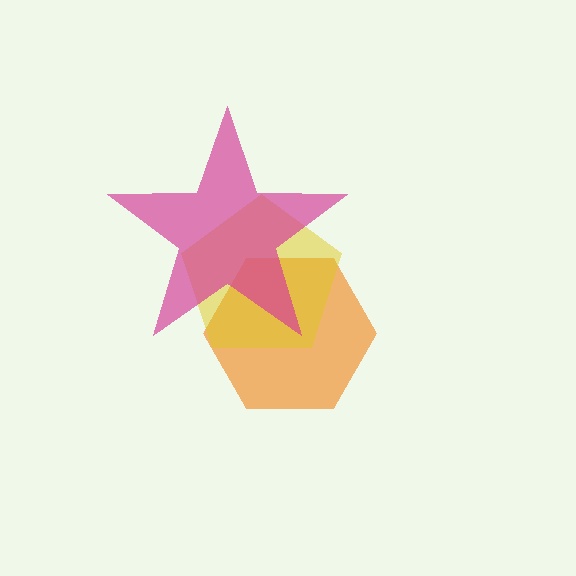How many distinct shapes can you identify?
There are 3 distinct shapes: an orange hexagon, a yellow pentagon, a magenta star.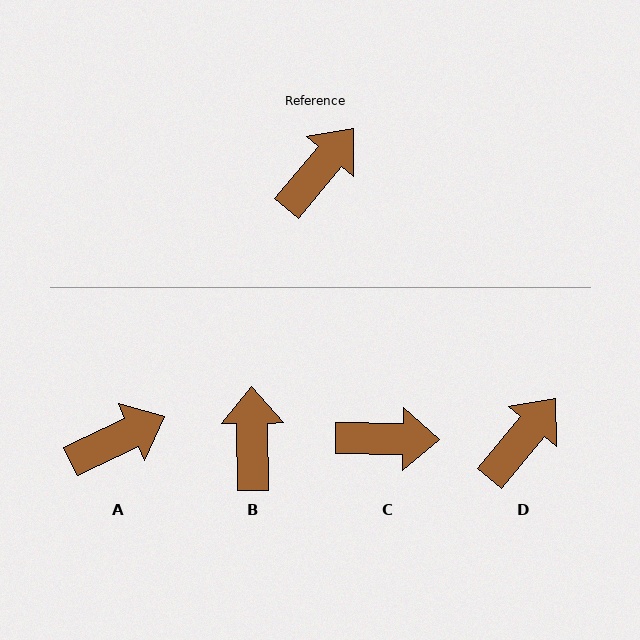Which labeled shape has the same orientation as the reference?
D.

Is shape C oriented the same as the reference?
No, it is off by about 51 degrees.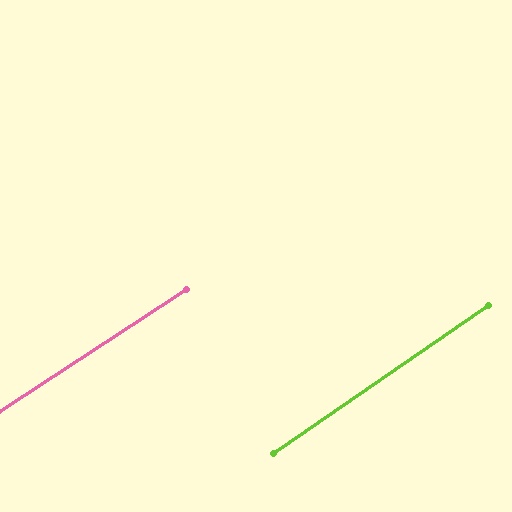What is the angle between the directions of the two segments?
Approximately 1 degree.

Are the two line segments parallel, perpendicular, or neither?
Parallel — their directions differ by only 1.3°.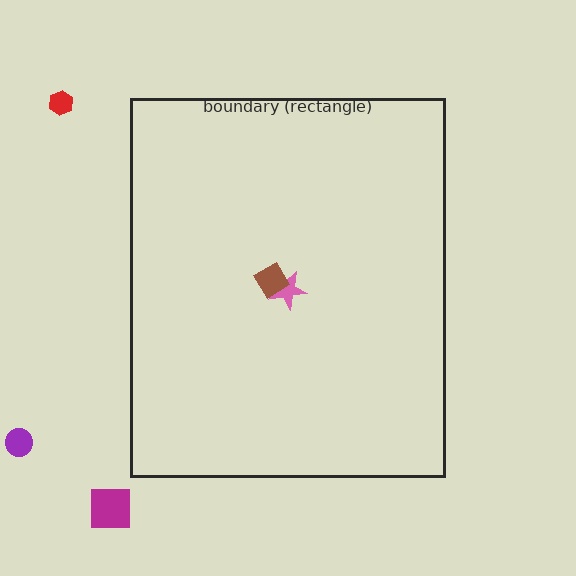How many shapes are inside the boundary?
2 inside, 3 outside.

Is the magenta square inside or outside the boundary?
Outside.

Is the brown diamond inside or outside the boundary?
Inside.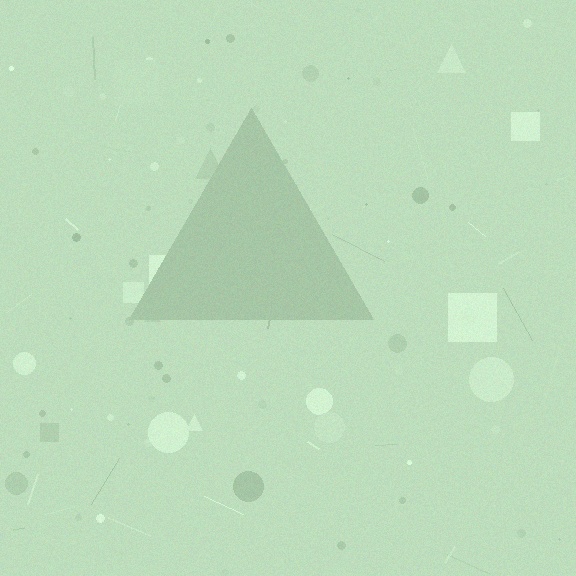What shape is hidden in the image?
A triangle is hidden in the image.